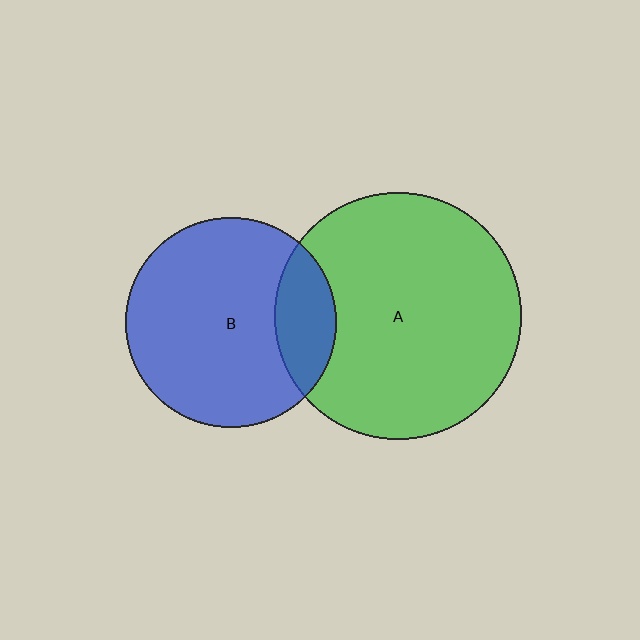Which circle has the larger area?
Circle A (green).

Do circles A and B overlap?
Yes.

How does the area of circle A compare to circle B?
Approximately 1.4 times.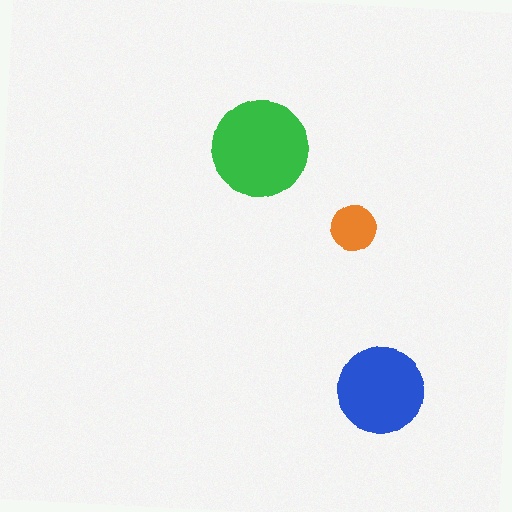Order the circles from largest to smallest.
the green one, the blue one, the orange one.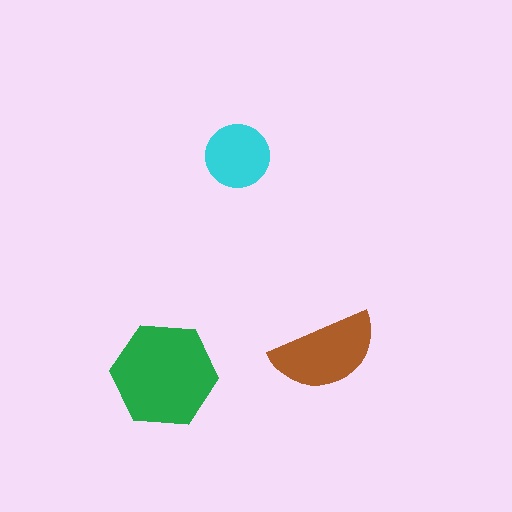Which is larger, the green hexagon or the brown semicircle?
The green hexagon.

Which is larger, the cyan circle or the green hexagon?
The green hexagon.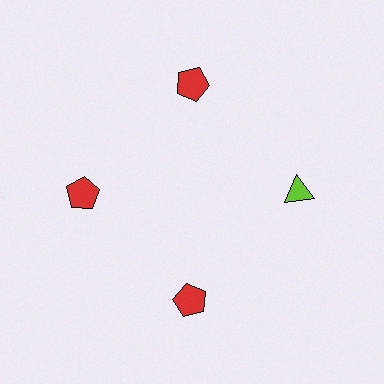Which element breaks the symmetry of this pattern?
The lime triangle at roughly the 3 o'clock position breaks the symmetry. All other shapes are red pentagons.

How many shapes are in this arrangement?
There are 4 shapes arranged in a ring pattern.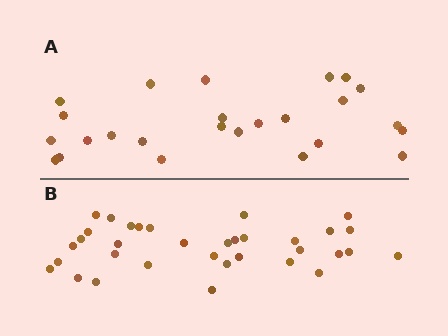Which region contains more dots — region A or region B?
Region B (the bottom region) has more dots.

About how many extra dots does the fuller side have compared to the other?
Region B has roughly 8 or so more dots than region A.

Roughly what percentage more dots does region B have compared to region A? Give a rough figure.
About 35% more.